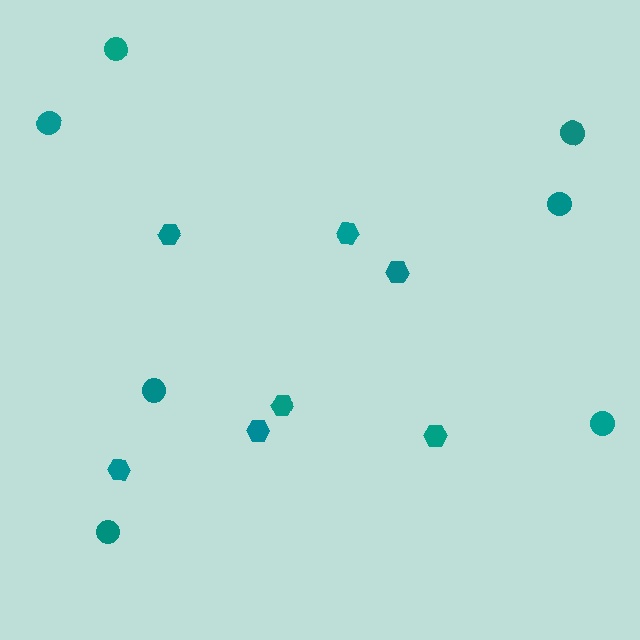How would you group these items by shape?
There are 2 groups: one group of circles (7) and one group of hexagons (7).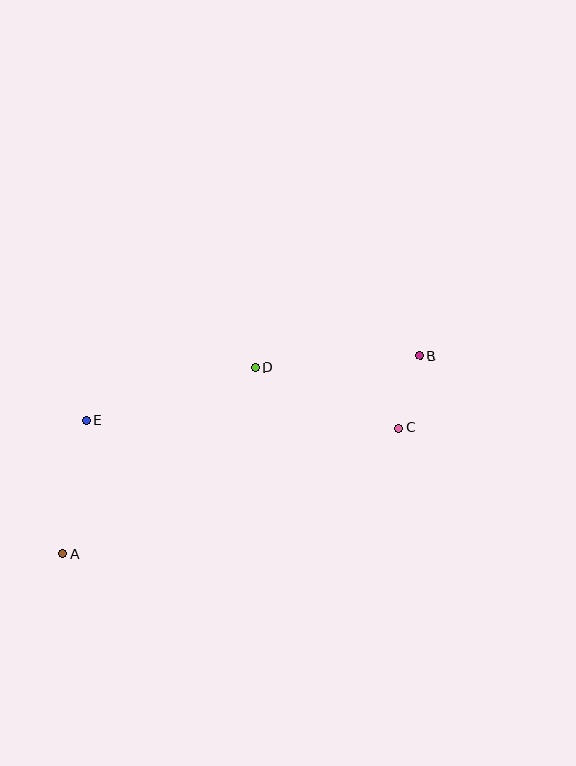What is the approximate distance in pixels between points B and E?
The distance between B and E is approximately 340 pixels.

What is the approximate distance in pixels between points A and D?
The distance between A and D is approximately 268 pixels.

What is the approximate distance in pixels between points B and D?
The distance between B and D is approximately 165 pixels.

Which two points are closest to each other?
Points B and C are closest to each other.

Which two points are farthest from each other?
Points A and B are farthest from each other.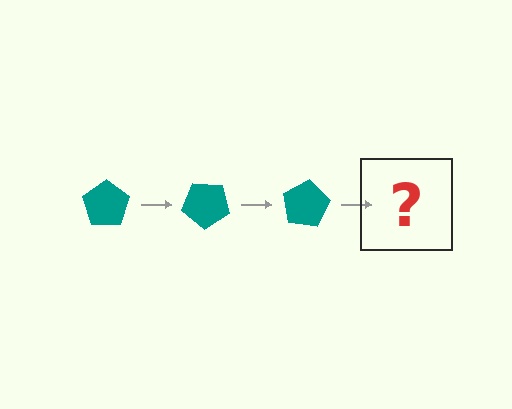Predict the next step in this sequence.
The next step is a teal pentagon rotated 120 degrees.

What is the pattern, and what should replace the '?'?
The pattern is that the pentagon rotates 40 degrees each step. The '?' should be a teal pentagon rotated 120 degrees.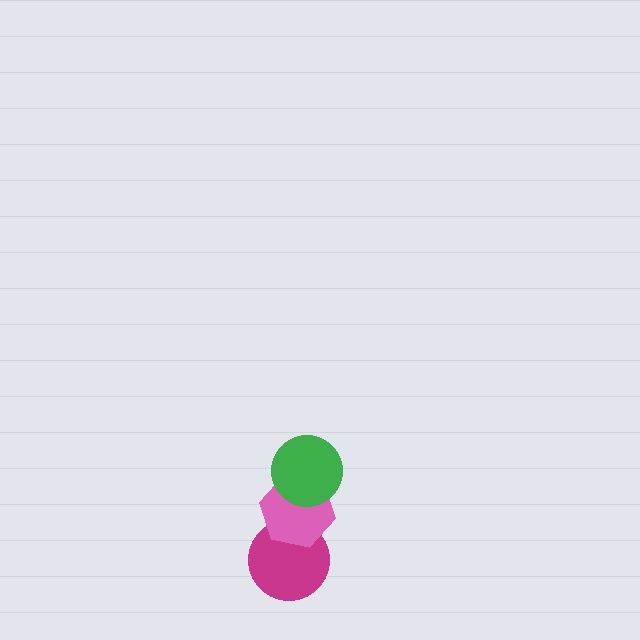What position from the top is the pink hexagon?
The pink hexagon is 2nd from the top.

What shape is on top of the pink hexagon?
The green circle is on top of the pink hexagon.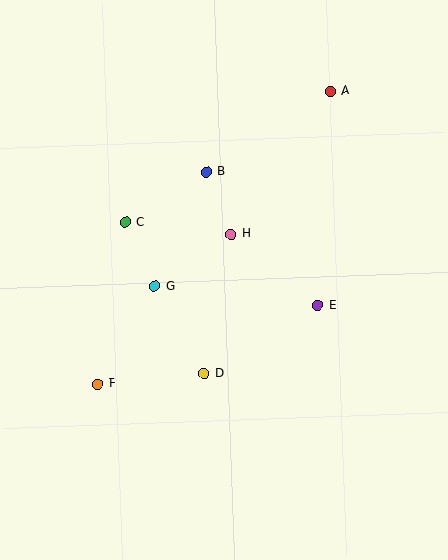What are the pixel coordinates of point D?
Point D is at (204, 374).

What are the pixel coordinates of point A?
Point A is at (331, 91).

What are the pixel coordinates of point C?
Point C is at (125, 222).